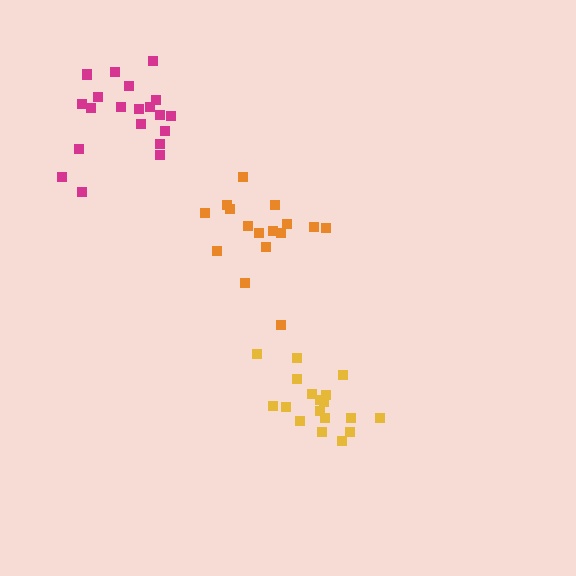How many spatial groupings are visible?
There are 3 spatial groupings.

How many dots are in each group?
Group 1: 18 dots, Group 2: 20 dots, Group 3: 16 dots (54 total).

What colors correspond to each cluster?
The clusters are colored: yellow, magenta, orange.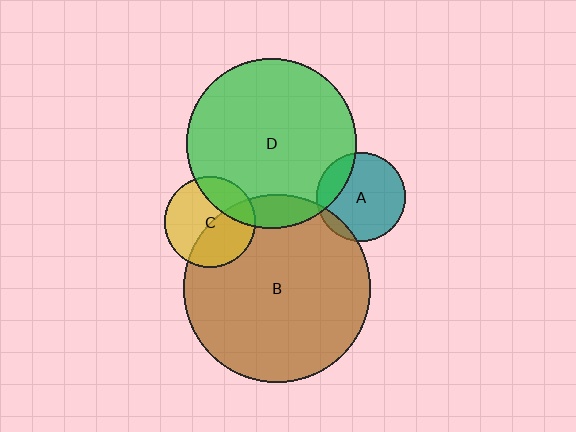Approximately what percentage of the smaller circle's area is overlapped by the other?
Approximately 10%.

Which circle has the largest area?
Circle B (brown).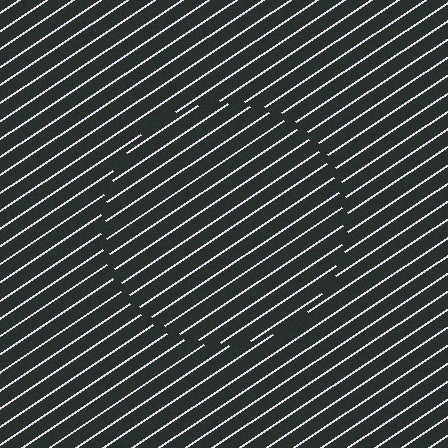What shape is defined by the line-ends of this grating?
An illusory circle. The interior of the shape contains the same grating, shifted by half a period — the contour is defined by the phase discontinuity where line-ends from the inner and outer gratings abut.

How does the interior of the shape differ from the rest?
The interior of the shape contains the same grating, shifted by half a period — the contour is defined by the phase discontinuity where line-ends from the inner and outer gratings abut.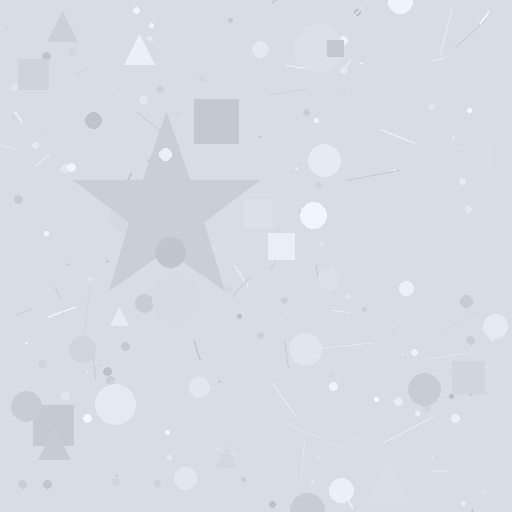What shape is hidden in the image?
A star is hidden in the image.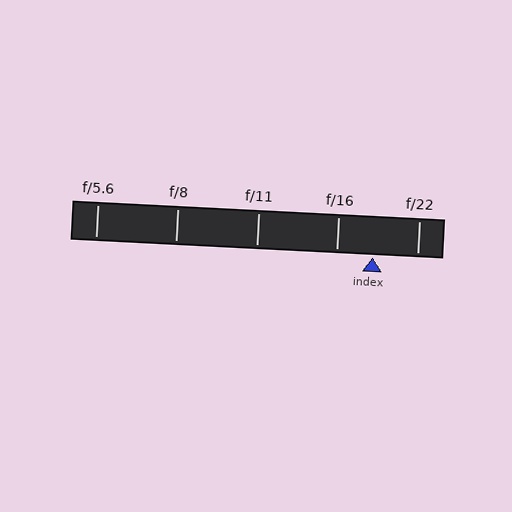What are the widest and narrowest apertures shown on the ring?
The widest aperture shown is f/5.6 and the narrowest is f/22.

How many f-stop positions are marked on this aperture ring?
There are 5 f-stop positions marked.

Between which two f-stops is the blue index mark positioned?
The index mark is between f/16 and f/22.